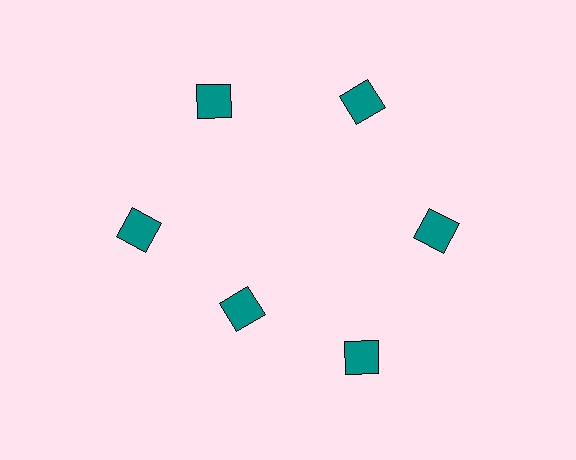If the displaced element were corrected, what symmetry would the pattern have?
It would have 6-fold rotational symmetry — the pattern would map onto itself every 60 degrees.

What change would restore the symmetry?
The symmetry would be restored by moving it outward, back onto the ring so that all 6 diamonds sit at equal angles and equal distance from the center.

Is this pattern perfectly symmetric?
No. The 6 teal diamonds are arranged in a ring, but one element near the 7 o'clock position is pulled inward toward the center, breaking the 6-fold rotational symmetry.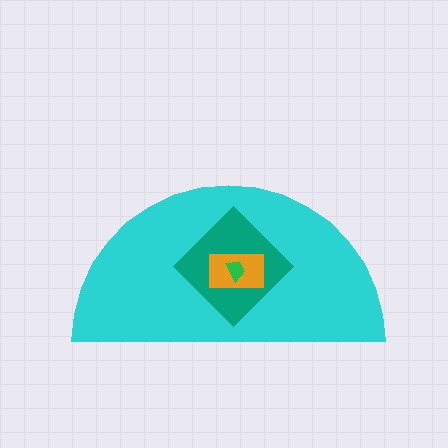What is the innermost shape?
The green trapezoid.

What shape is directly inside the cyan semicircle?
The teal diamond.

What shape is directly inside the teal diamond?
The orange rectangle.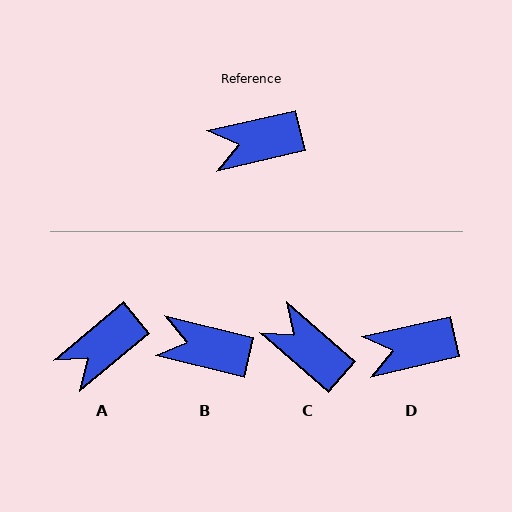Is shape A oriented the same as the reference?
No, it is off by about 27 degrees.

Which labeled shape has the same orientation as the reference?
D.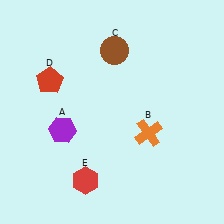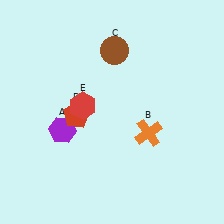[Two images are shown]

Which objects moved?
The objects that moved are: the red pentagon (D), the red hexagon (E).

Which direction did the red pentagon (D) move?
The red pentagon (D) moved down.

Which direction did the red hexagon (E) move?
The red hexagon (E) moved up.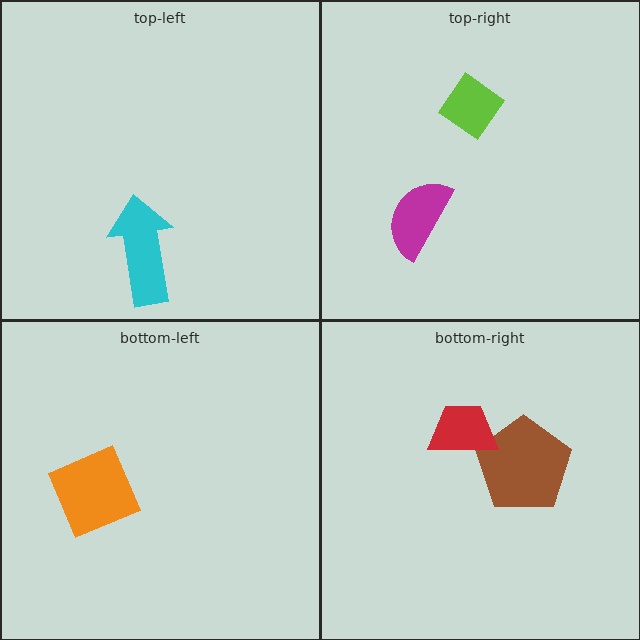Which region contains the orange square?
The bottom-left region.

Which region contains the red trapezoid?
The bottom-right region.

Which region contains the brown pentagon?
The bottom-right region.